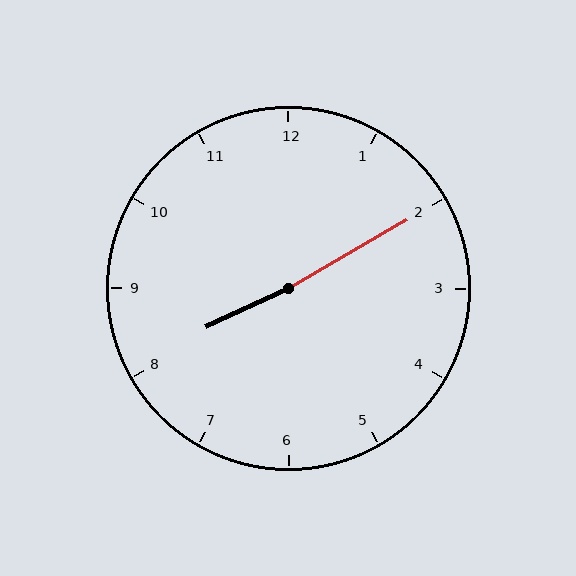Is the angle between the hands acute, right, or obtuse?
It is obtuse.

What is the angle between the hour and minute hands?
Approximately 175 degrees.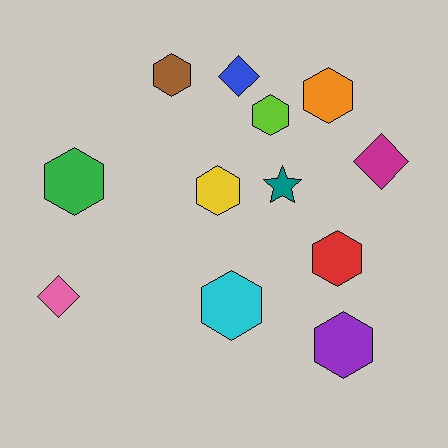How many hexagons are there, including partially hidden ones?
There are 8 hexagons.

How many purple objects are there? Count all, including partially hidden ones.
There is 1 purple object.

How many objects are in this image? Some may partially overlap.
There are 12 objects.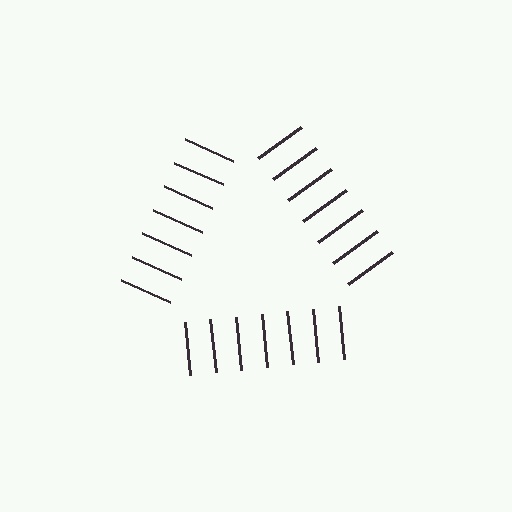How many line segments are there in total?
21 — 7 along each of the 3 edges.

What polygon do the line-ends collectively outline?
An illusory triangle — the line segments terminate on its edges but no continuous stroke is drawn.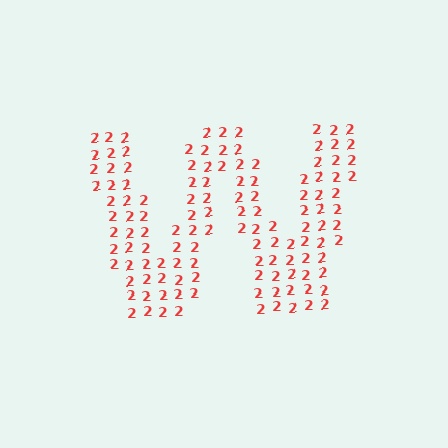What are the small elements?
The small elements are digit 2's.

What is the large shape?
The large shape is the letter W.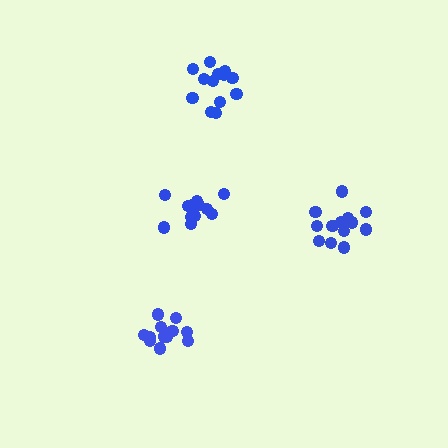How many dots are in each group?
Group 1: 13 dots, Group 2: 12 dots, Group 3: 13 dots, Group 4: 12 dots (50 total).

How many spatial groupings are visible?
There are 4 spatial groupings.